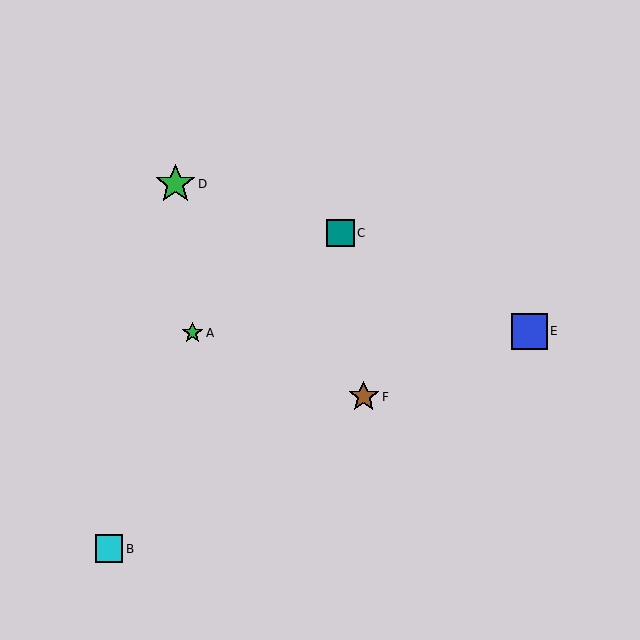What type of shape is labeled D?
Shape D is a green star.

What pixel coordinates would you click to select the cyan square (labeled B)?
Click at (109, 549) to select the cyan square B.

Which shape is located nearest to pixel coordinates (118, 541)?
The cyan square (labeled B) at (109, 549) is nearest to that location.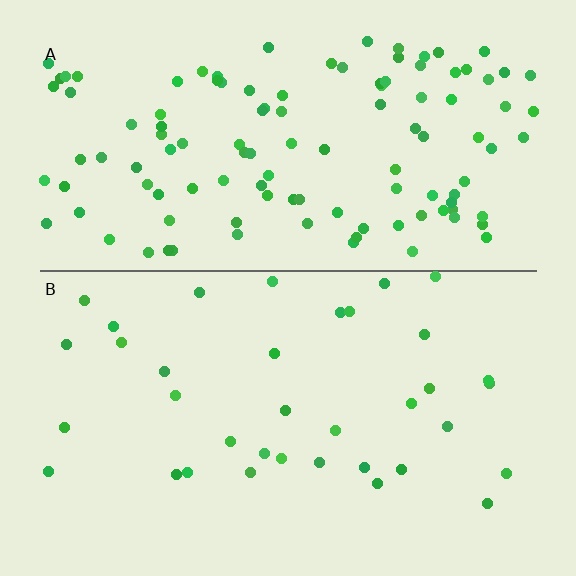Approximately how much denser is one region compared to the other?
Approximately 3.2× — region A over region B.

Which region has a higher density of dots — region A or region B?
A (the top).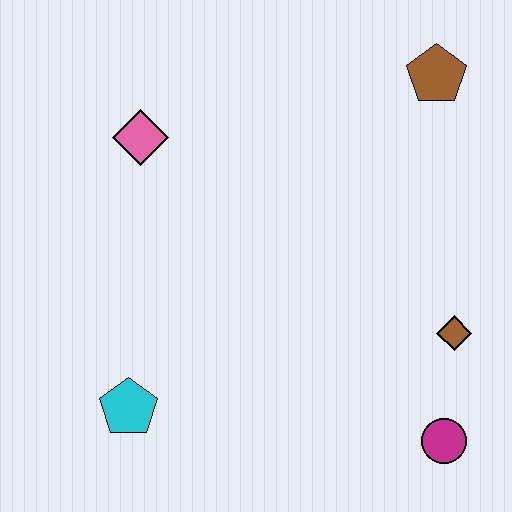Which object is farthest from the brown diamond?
The pink diamond is farthest from the brown diamond.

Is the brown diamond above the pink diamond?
No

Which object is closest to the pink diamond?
The cyan pentagon is closest to the pink diamond.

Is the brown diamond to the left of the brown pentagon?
No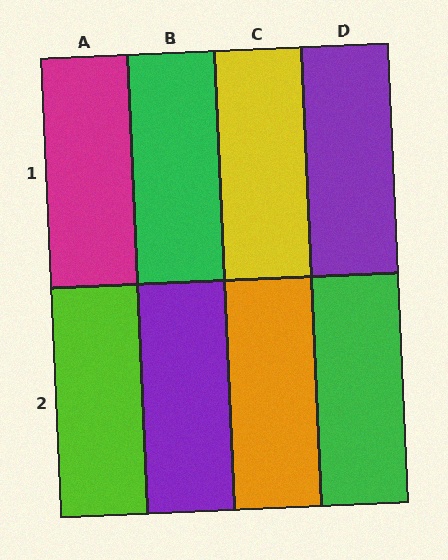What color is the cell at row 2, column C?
Orange.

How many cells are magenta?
1 cell is magenta.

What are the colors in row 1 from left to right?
Magenta, green, yellow, purple.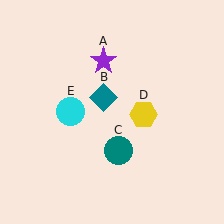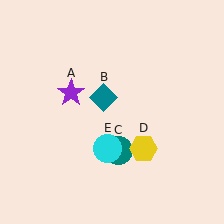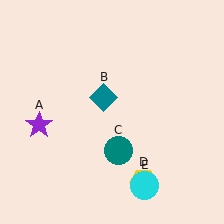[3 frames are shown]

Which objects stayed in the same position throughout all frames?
Teal diamond (object B) and teal circle (object C) remained stationary.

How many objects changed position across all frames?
3 objects changed position: purple star (object A), yellow hexagon (object D), cyan circle (object E).